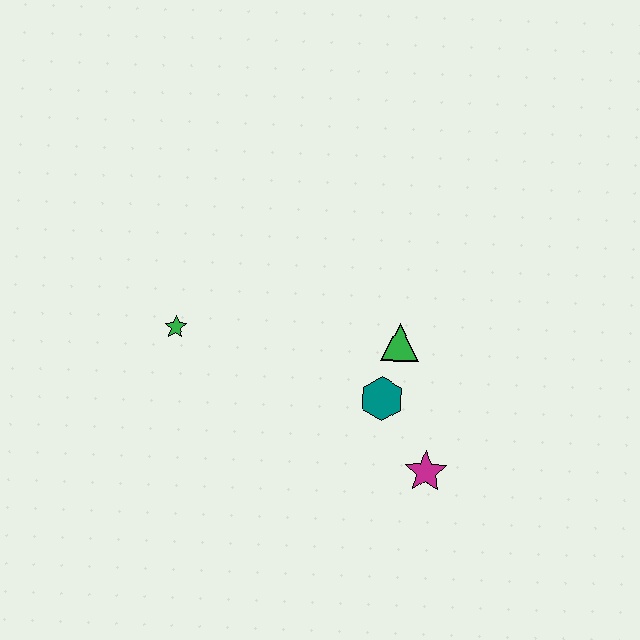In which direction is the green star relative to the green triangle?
The green star is to the left of the green triangle.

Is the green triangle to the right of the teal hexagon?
Yes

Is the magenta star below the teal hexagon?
Yes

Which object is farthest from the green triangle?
The green star is farthest from the green triangle.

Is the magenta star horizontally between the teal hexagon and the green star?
No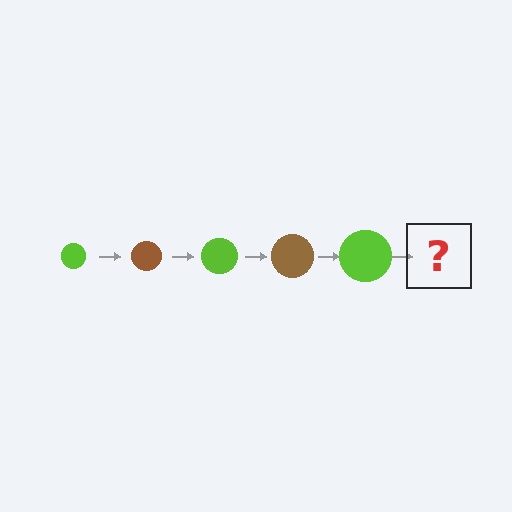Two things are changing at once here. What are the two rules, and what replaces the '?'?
The two rules are that the circle grows larger each step and the color cycles through lime and brown. The '?' should be a brown circle, larger than the previous one.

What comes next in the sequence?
The next element should be a brown circle, larger than the previous one.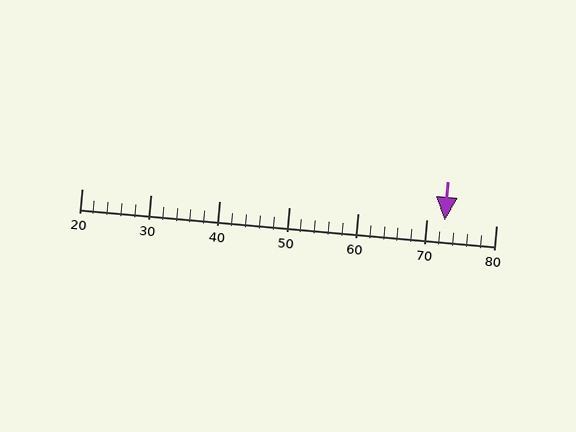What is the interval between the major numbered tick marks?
The major tick marks are spaced 10 units apart.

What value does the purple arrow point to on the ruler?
The purple arrow points to approximately 72.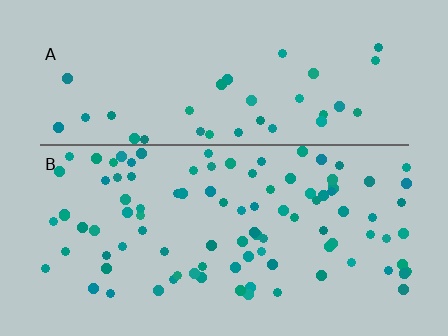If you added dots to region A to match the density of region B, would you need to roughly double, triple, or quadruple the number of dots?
Approximately triple.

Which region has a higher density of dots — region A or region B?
B (the bottom).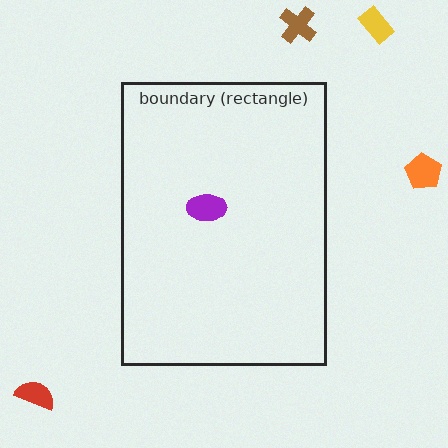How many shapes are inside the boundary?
1 inside, 4 outside.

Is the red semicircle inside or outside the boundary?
Outside.